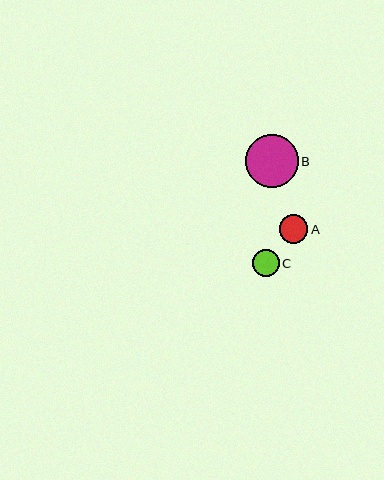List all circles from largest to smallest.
From largest to smallest: B, A, C.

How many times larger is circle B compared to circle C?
Circle B is approximately 1.9 times the size of circle C.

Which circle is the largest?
Circle B is the largest with a size of approximately 53 pixels.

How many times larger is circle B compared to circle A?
Circle B is approximately 1.9 times the size of circle A.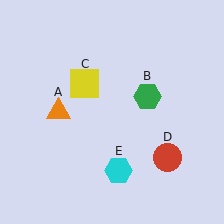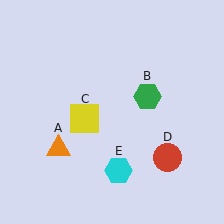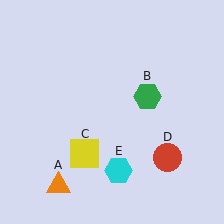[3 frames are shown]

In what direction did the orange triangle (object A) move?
The orange triangle (object A) moved down.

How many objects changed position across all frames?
2 objects changed position: orange triangle (object A), yellow square (object C).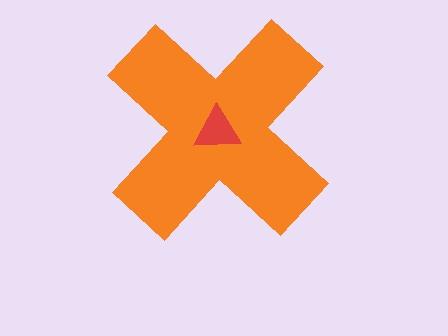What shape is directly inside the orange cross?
The red triangle.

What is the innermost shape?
The red triangle.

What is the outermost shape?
The orange cross.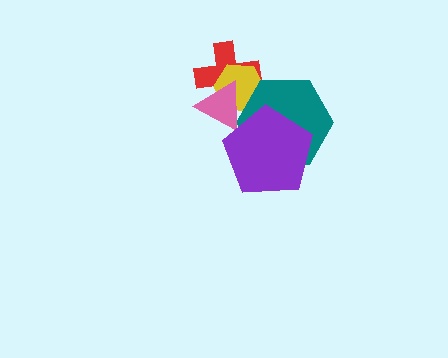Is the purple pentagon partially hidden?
No, no other shape covers it.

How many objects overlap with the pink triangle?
4 objects overlap with the pink triangle.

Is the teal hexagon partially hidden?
Yes, it is partially covered by another shape.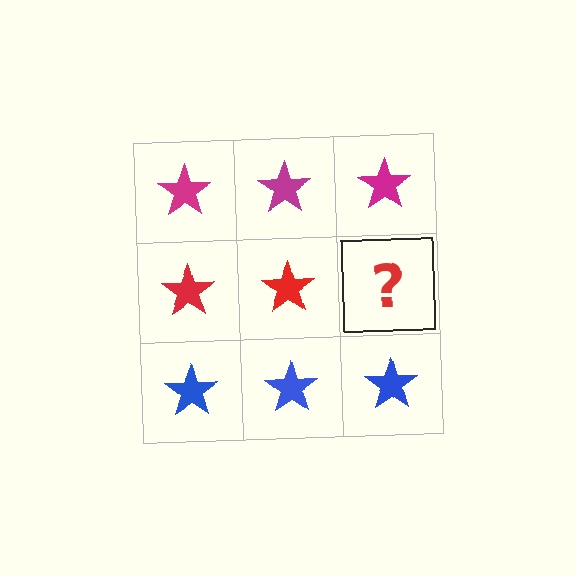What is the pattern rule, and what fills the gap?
The rule is that each row has a consistent color. The gap should be filled with a red star.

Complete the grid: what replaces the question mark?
The question mark should be replaced with a red star.